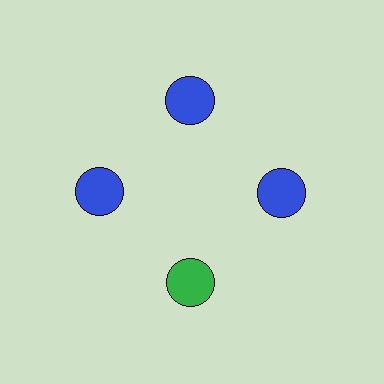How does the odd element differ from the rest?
It has a different color: green instead of blue.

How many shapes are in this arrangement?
There are 4 shapes arranged in a ring pattern.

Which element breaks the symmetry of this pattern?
The green circle at roughly the 6 o'clock position breaks the symmetry. All other shapes are blue circles.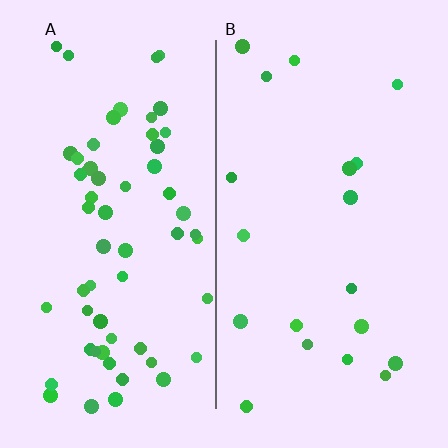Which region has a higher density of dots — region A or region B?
A (the left).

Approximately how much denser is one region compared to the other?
Approximately 3.1× — region A over region B.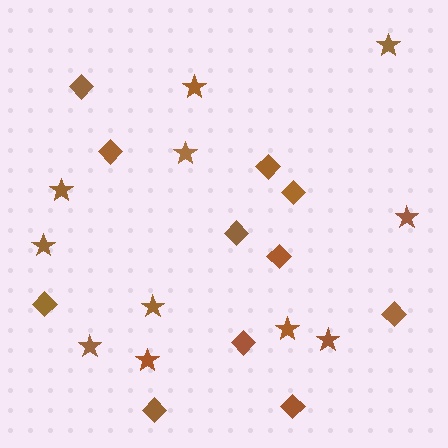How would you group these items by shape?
There are 2 groups: one group of diamonds (11) and one group of stars (11).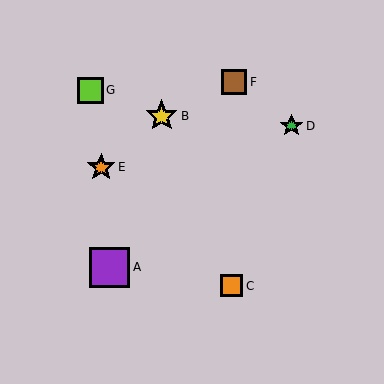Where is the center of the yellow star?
The center of the yellow star is at (162, 116).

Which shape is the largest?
The purple square (labeled A) is the largest.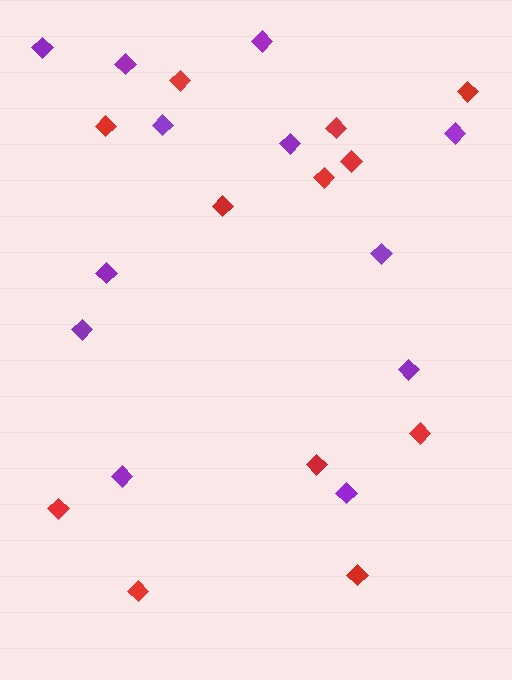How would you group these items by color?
There are 2 groups: one group of purple diamonds (12) and one group of red diamonds (12).